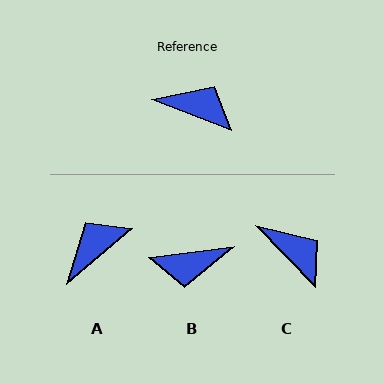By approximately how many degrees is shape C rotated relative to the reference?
Approximately 25 degrees clockwise.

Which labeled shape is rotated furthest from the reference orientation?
B, about 152 degrees away.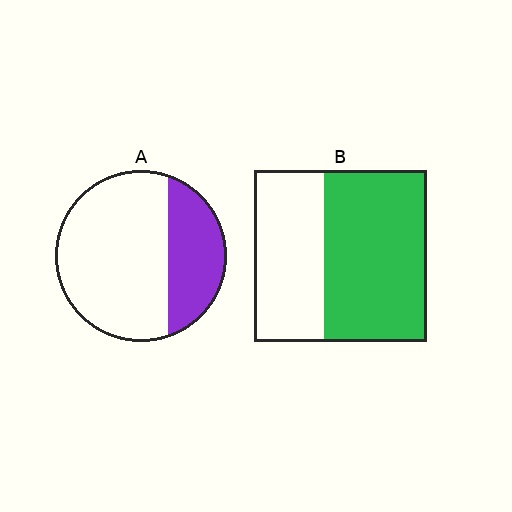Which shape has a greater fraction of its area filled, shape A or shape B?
Shape B.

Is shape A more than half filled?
No.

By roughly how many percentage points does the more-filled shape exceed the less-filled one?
By roughly 30 percentage points (B over A).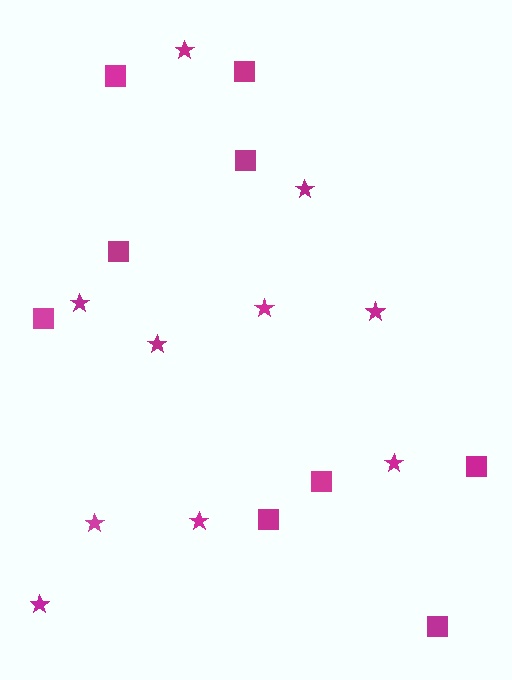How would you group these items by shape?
There are 2 groups: one group of stars (10) and one group of squares (9).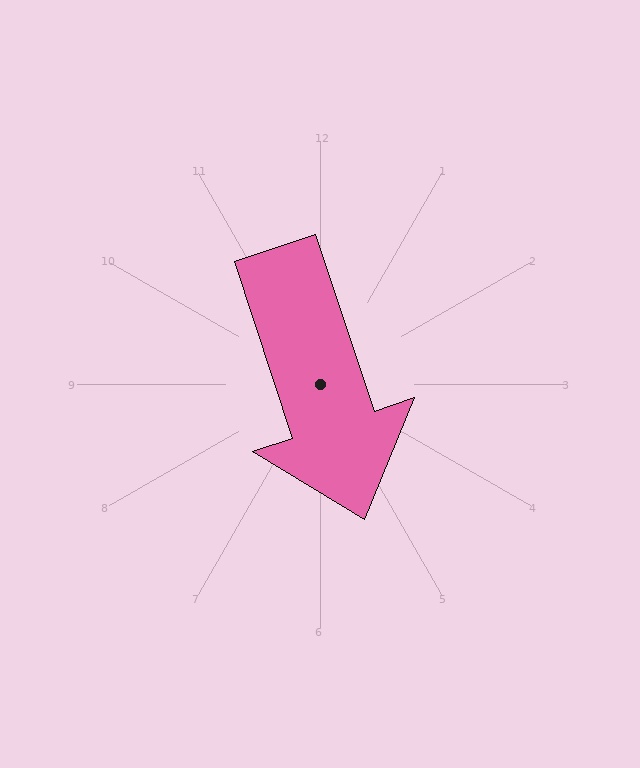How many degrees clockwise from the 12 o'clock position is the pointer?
Approximately 162 degrees.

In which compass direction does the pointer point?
South.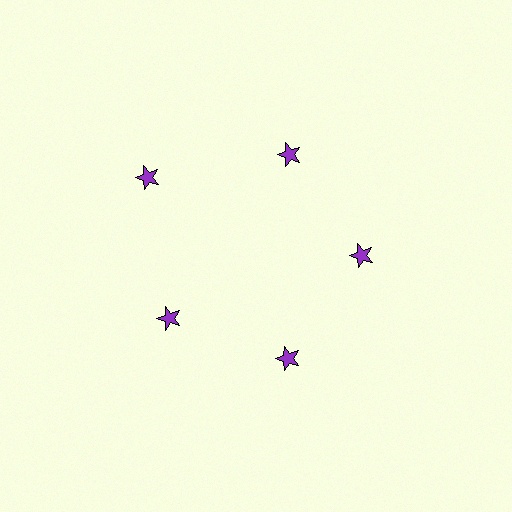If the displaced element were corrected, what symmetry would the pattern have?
It would have 5-fold rotational symmetry — the pattern would map onto itself every 72 degrees.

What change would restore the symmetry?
The symmetry would be restored by moving it inward, back onto the ring so that all 5 stars sit at equal angles and equal distance from the center.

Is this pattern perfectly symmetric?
No. The 5 purple stars are arranged in a ring, but one element near the 10 o'clock position is pushed outward from the center, breaking the 5-fold rotational symmetry.